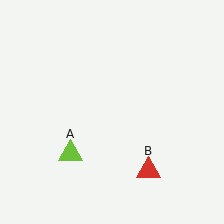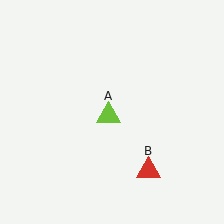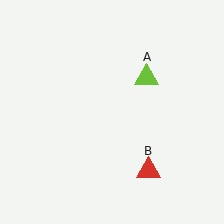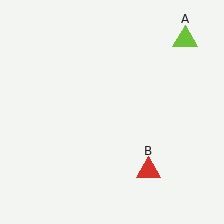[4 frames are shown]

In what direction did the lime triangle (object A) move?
The lime triangle (object A) moved up and to the right.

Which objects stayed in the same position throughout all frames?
Red triangle (object B) remained stationary.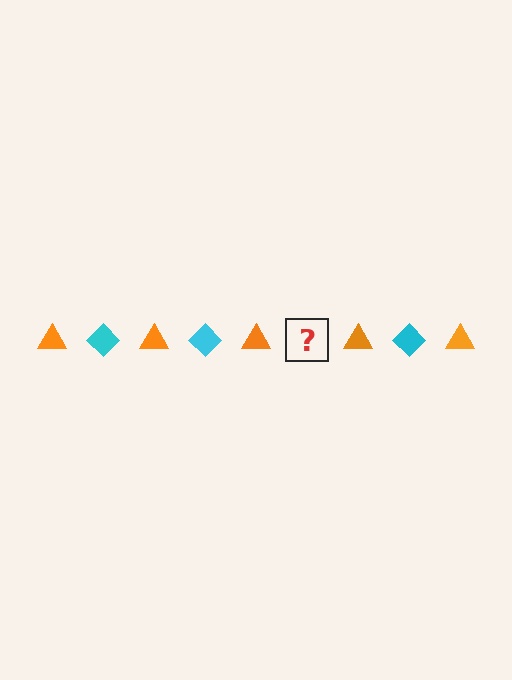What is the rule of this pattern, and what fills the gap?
The rule is that the pattern alternates between orange triangle and cyan diamond. The gap should be filled with a cyan diamond.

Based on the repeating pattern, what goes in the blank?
The blank should be a cyan diamond.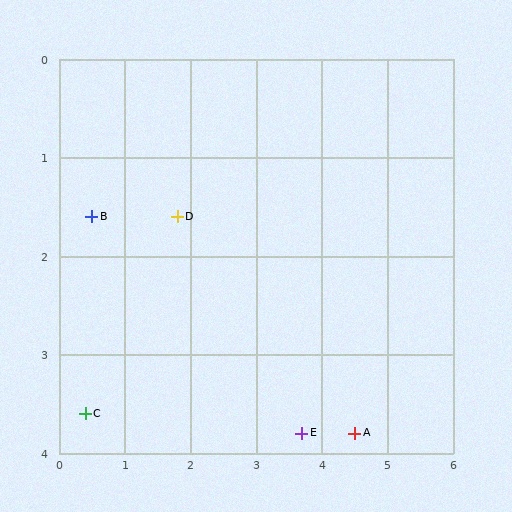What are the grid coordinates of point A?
Point A is at approximately (4.5, 3.8).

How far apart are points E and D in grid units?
Points E and D are about 2.9 grid units apart.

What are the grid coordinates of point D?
Point D is at approximately (1.8, 1.6).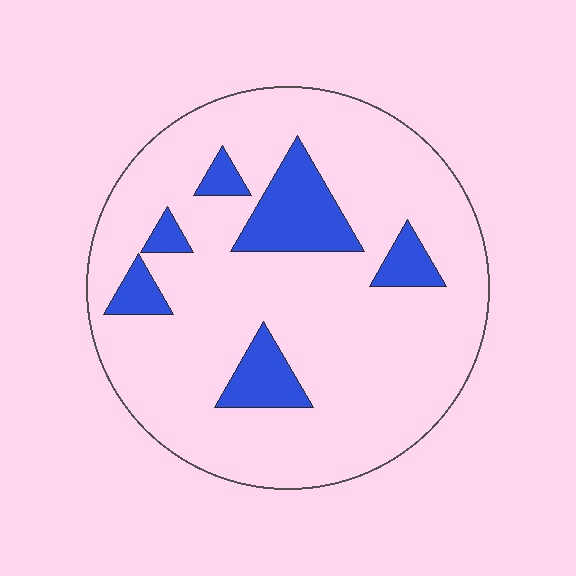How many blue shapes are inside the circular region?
6.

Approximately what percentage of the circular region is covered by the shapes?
Approximately 15%.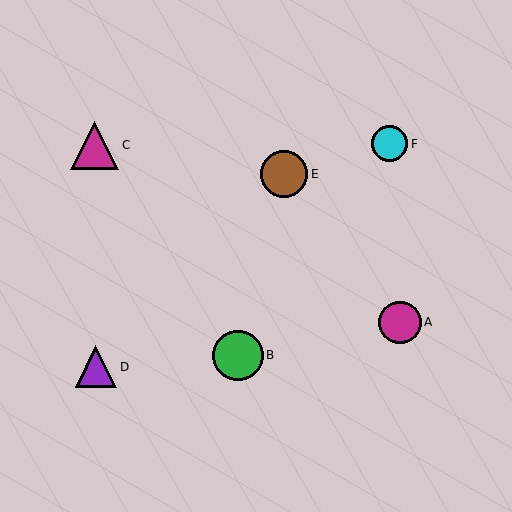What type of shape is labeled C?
Shape C is a magenta triangle.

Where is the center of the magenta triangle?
The center of the magenta triangle is at (94, 145).